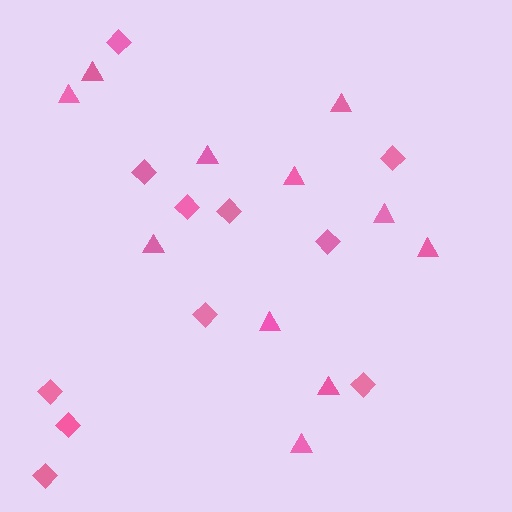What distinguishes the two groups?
There are 2 groups: one group of triangles (11) and one group of diamonds (11).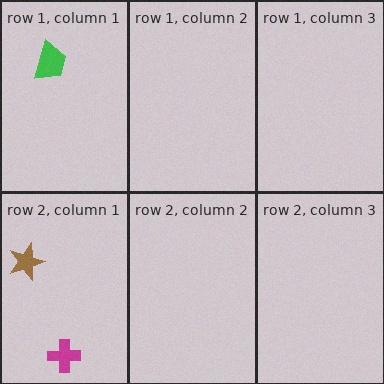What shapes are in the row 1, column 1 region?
The green trapezoid.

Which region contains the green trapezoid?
The row 1, column 1 region.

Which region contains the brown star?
The row 2, column 1 region.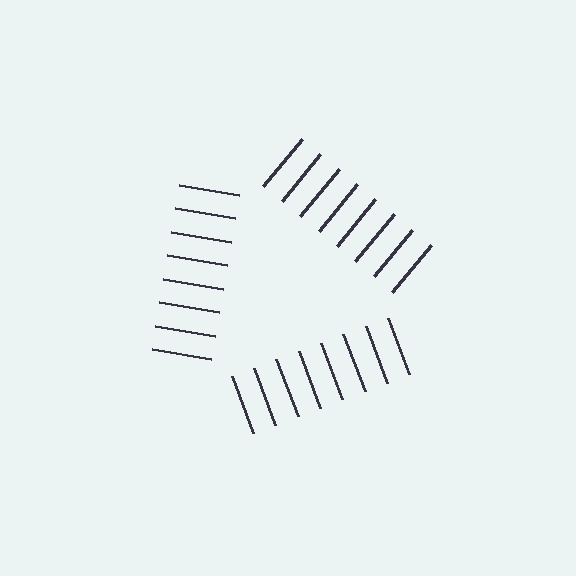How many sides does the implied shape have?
3 sides — the line-ends trace a triangle.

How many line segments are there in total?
24 — 8 along each of the 3 edges.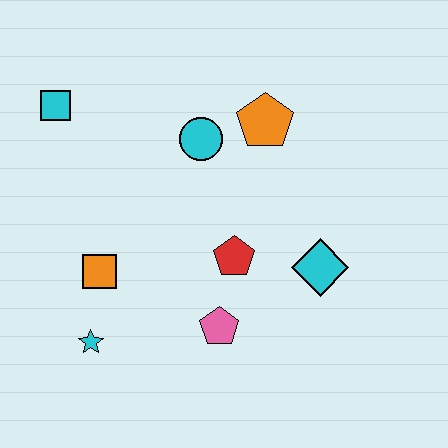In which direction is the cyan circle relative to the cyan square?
The cyan circle is to the right of the cyan square.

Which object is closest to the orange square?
The cyan star is closest to the orange square.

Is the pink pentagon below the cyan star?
No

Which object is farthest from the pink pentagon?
The cyan square is farthest from the pink pentagon.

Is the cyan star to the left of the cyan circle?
Yes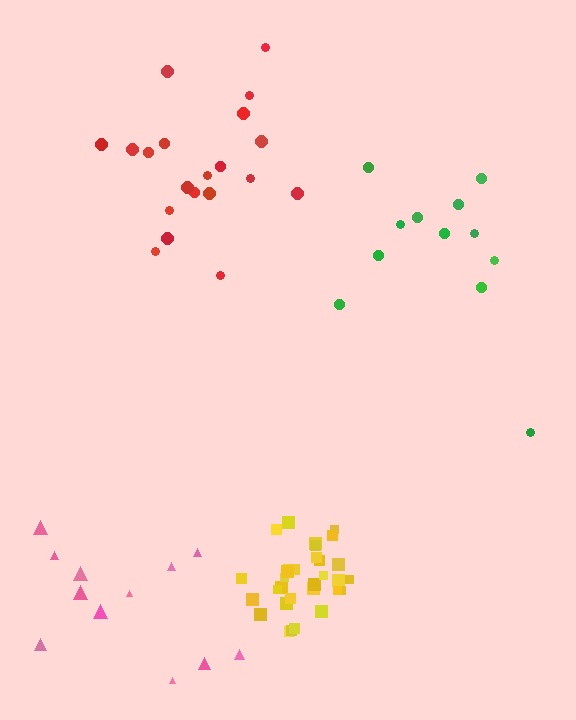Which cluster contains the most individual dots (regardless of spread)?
Yellow (32).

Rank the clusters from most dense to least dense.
yellow, red, pink, green.